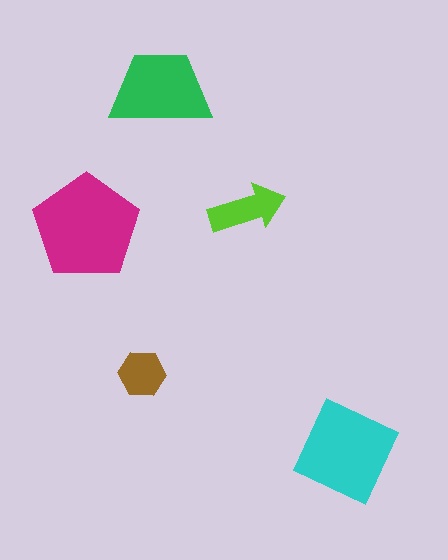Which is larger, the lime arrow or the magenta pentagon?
The magenta pentagon.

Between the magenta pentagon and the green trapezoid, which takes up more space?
The magenta pentagon.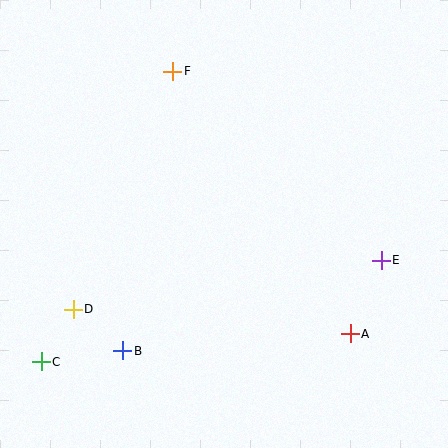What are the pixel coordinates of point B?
Point B is at (123, 351).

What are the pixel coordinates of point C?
Point C is at (41, 362).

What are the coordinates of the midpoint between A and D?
The midpoint between A and D is at (212, 322).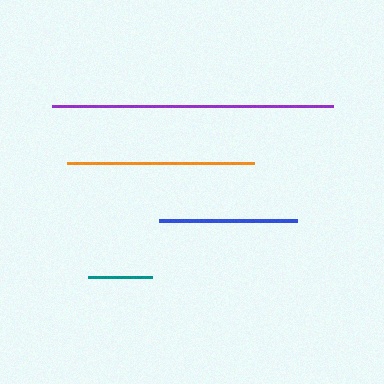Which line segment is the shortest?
The teal line is the shortest at approximately 64 pixels.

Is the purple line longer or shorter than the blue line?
The purple line is longer than the blue line.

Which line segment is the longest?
The purple line is the longest at approximately 281 pixels.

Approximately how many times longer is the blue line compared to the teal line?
The blue line is approximately 2.1 times the length of the teal line.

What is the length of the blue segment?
The blue segment is approximately 138 pixels long.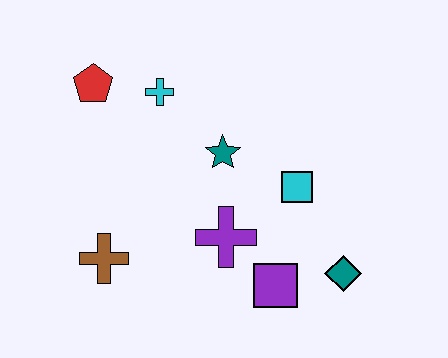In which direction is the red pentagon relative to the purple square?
The red pentagon is above the purple square.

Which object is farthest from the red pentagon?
The teal diamond is farthest from the red pentagon.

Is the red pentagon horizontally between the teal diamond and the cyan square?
No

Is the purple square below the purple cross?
Yes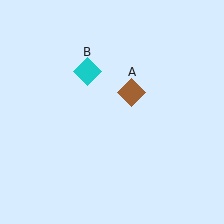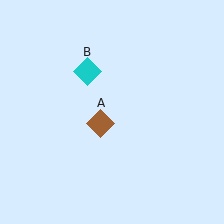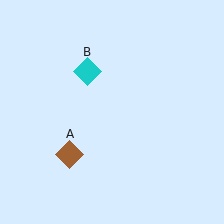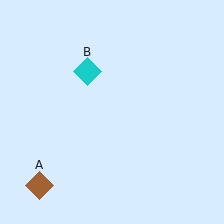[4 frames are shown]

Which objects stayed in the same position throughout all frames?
Cyan diamond (object B) remained stationary.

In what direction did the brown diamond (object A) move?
The brown diamond (object A) moved down and to the left.